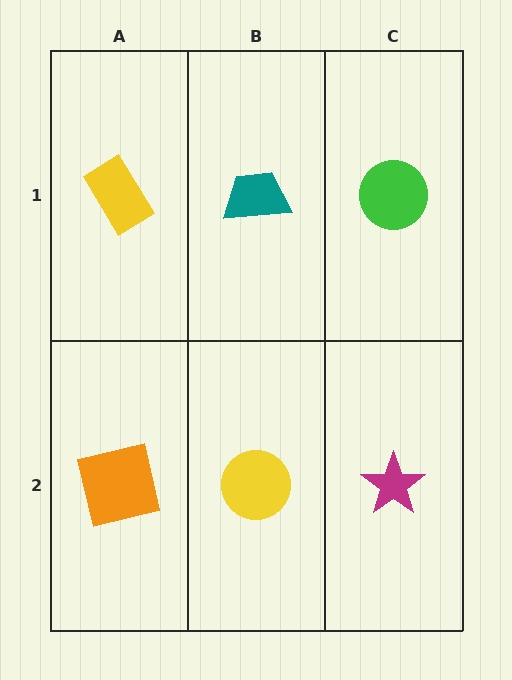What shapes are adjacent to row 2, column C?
A green circle (row 1, column C), a yellow circle (row 2, column B).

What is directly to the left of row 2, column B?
An orange square.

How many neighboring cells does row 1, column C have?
2.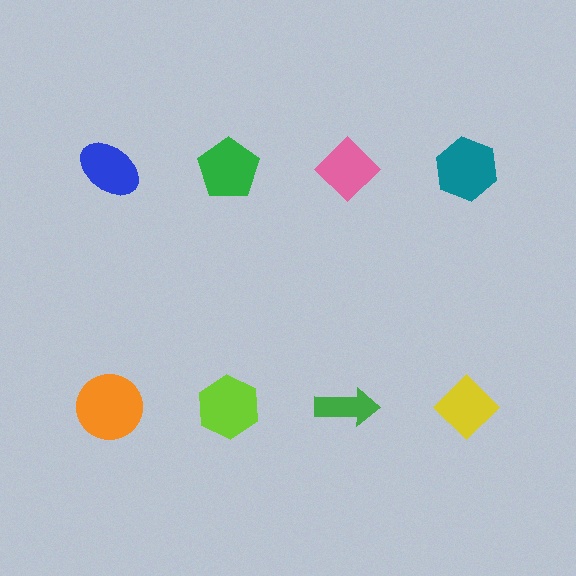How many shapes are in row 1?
4 shapes.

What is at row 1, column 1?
A blue ellipse.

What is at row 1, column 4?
A teal hexagon.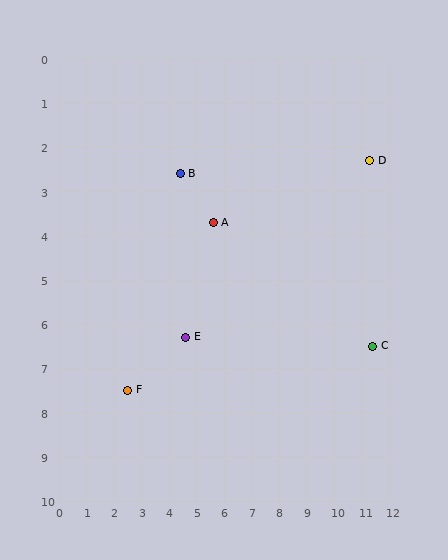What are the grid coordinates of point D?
Point D is at approximately (11.3, 2.3).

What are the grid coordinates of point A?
Point A is at approximately (5.6, 3.7).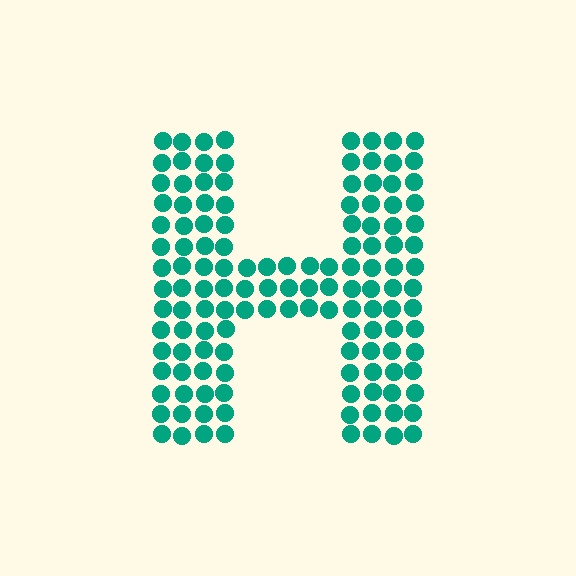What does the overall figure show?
The overall figure shows the letter H.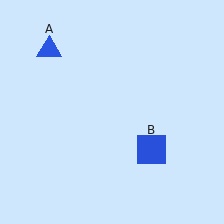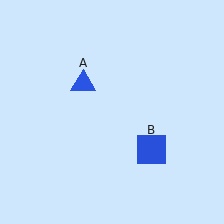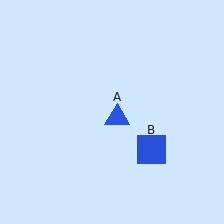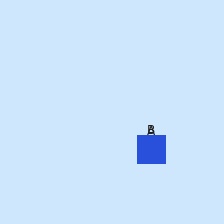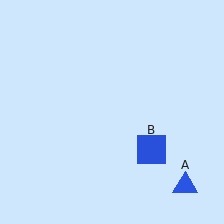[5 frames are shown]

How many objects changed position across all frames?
1 object changed position: blue triangle (object A).